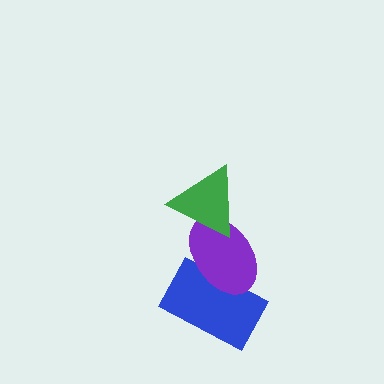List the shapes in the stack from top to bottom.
From top to bottom: the green triangle, the purple ellipse, the blue rectangle.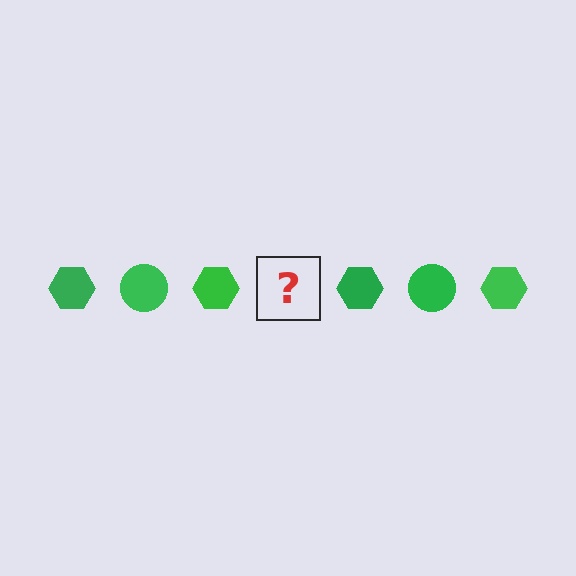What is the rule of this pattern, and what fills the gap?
The rule is that the pattern cycles through hexagon, circle shapes in green. The gap should be filled with a green circle.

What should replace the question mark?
The question mark should be replaced with a green circle.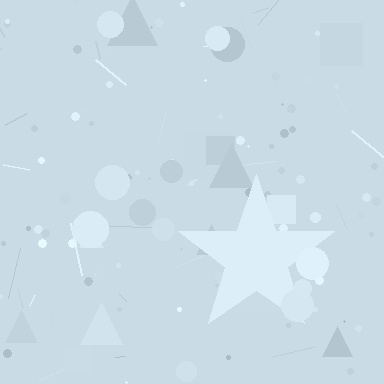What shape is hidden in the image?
A star is hidden in the image.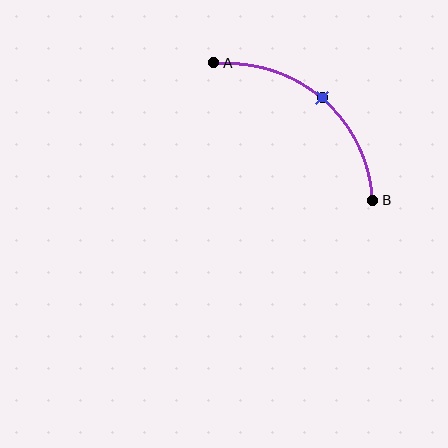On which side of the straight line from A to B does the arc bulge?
The arc bulges above and to the right of the straight line connecting A and B.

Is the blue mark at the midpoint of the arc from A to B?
Yes. The blue mark lies on the arc at equal arc-length from both A and B — it is the arc midpoint.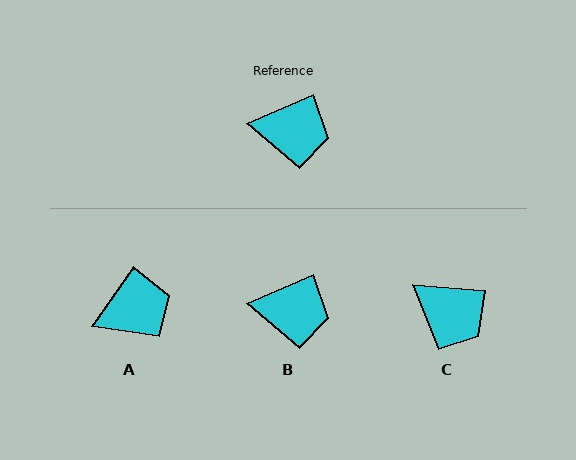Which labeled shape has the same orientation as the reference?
B.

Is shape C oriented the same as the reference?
No, it is off by about 28 degrees.